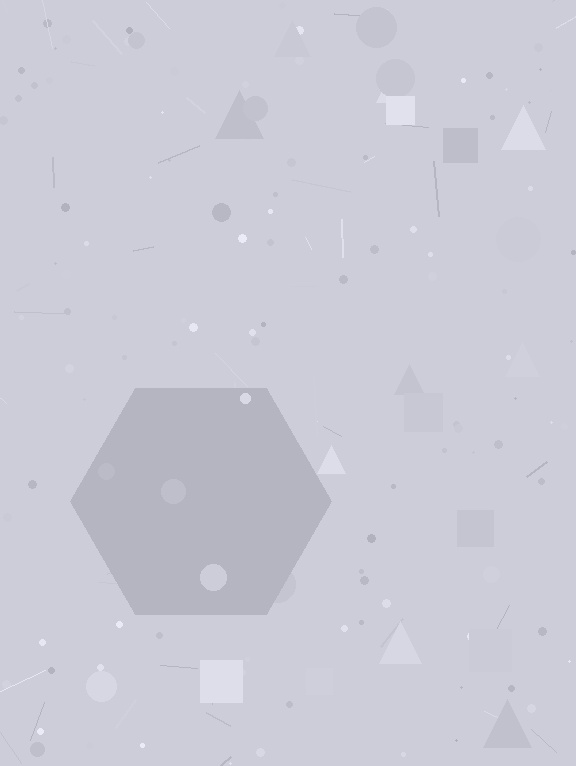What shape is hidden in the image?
A hexagon is hidden in the image.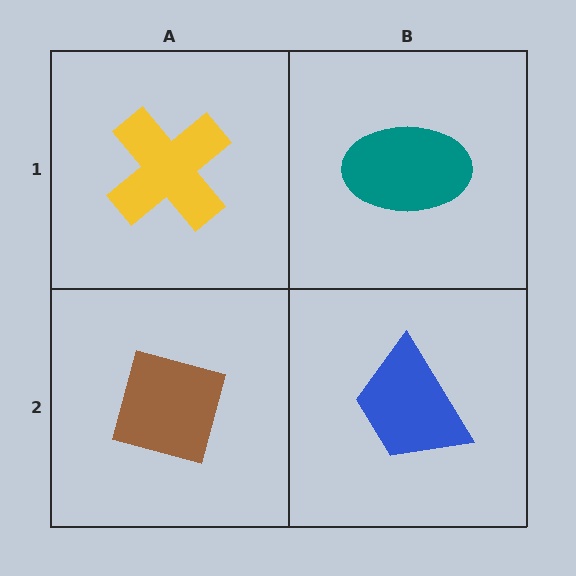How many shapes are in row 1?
2 shapes.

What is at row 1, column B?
A teal ellipse.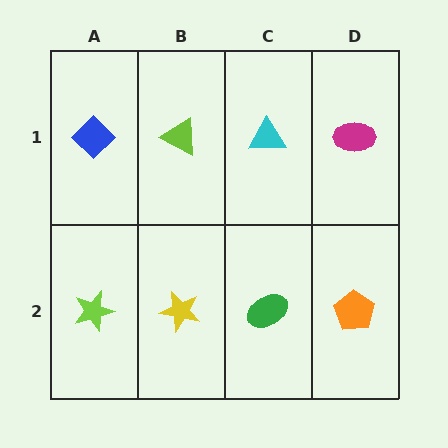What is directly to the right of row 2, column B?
A green ellipse.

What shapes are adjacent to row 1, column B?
A yellow star (row 2, column B), a blue diamond (row 1, column A), a cyan triangle (row 1, column C).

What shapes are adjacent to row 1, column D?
An orange pentagon (row 2, column D), a cyan triangle (row 1, column C).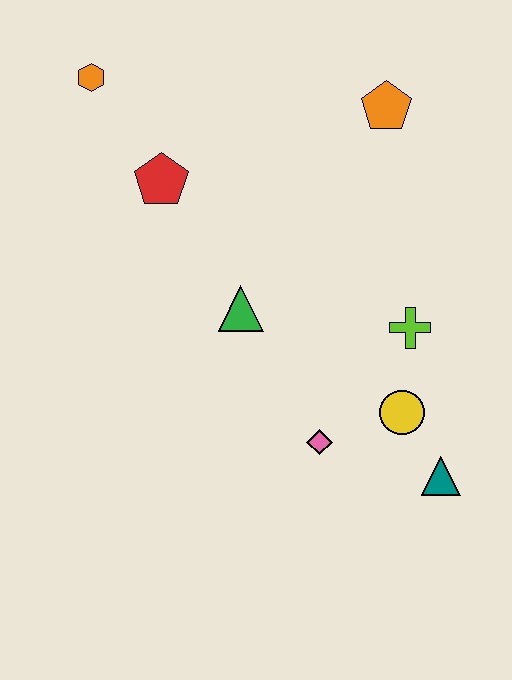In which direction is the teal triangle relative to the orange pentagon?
The teal triangle is below the orange pentagon.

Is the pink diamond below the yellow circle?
Yes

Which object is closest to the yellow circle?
The teal triangle is closest to the yellow circle.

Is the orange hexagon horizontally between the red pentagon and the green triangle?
No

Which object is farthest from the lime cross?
The orange hexagon is farthest from the lime cross.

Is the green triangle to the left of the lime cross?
Yes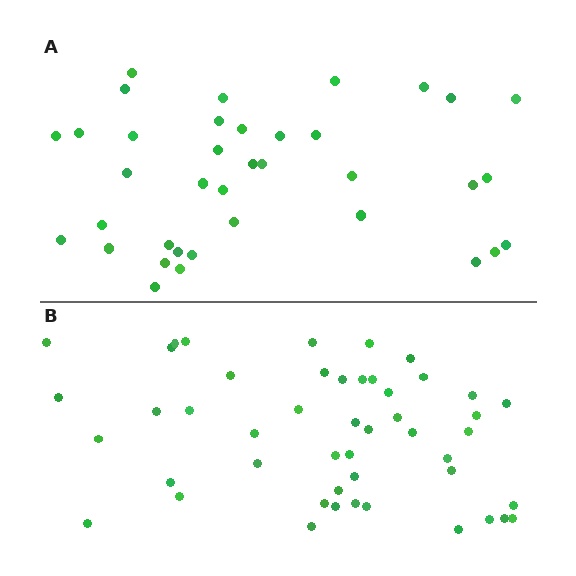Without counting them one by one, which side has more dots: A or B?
Region B (the bottom region) has more dots.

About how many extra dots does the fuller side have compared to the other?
Region B has roughly 12 or so more dots than region A.